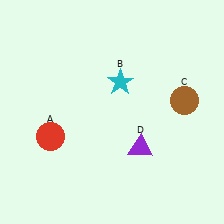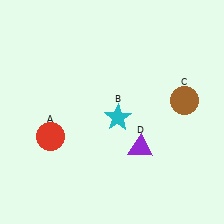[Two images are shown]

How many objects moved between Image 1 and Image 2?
1 object moved between the two images.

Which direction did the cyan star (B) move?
The cyan star (B) moved down.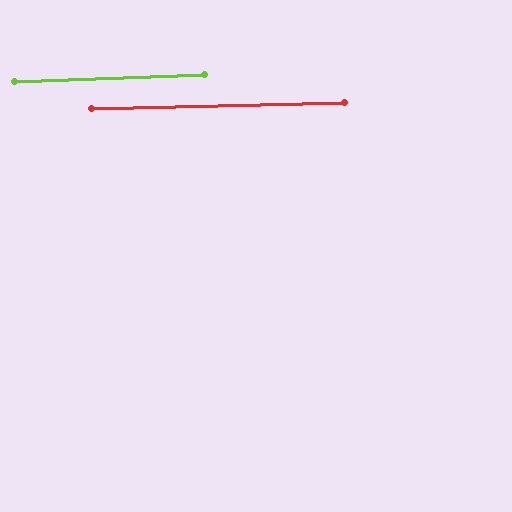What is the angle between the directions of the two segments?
Approximately 1 degree.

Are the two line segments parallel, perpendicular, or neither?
Parallel — their directions differ by only 0.8°.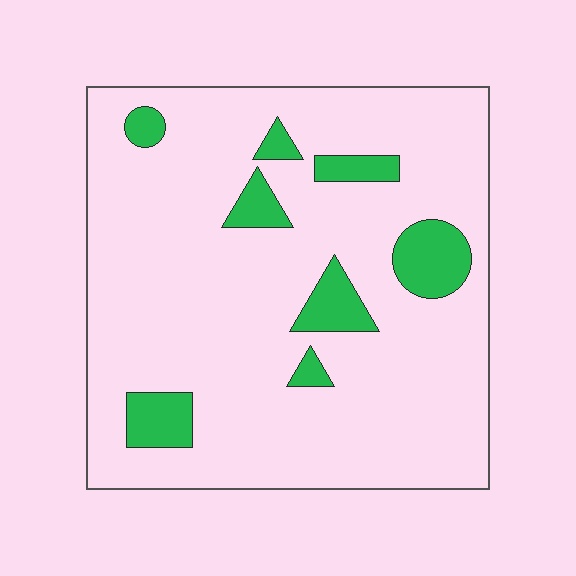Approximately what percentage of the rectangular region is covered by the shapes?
Approximately 15%.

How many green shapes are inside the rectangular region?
8.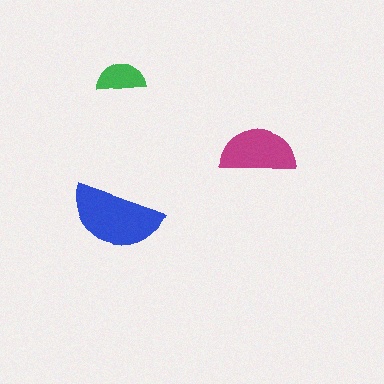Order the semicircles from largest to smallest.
the blue one, the magenta one, the green one.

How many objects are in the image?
There are 3 objects in the image.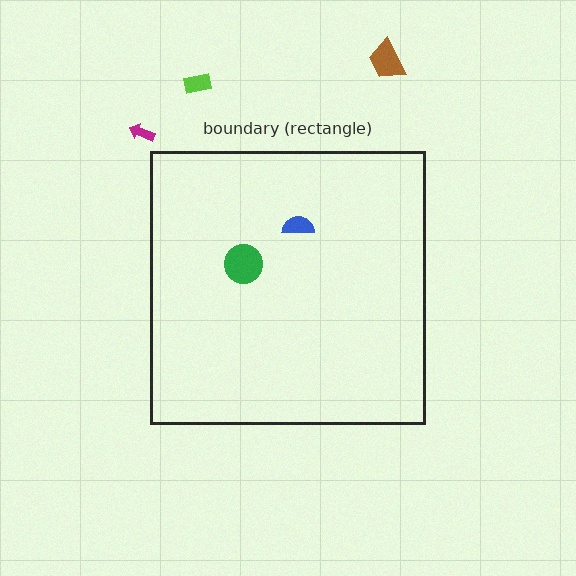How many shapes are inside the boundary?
2 inside, 3 outside.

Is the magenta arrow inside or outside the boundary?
Outside.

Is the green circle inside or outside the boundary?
Inside.